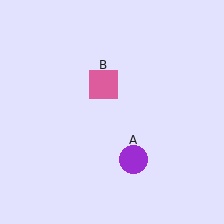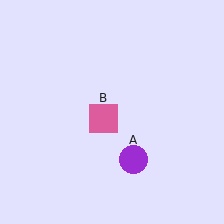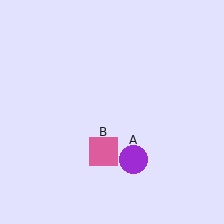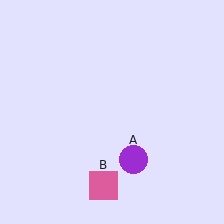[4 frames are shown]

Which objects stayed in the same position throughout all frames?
Purple circle (object A) remained stationary.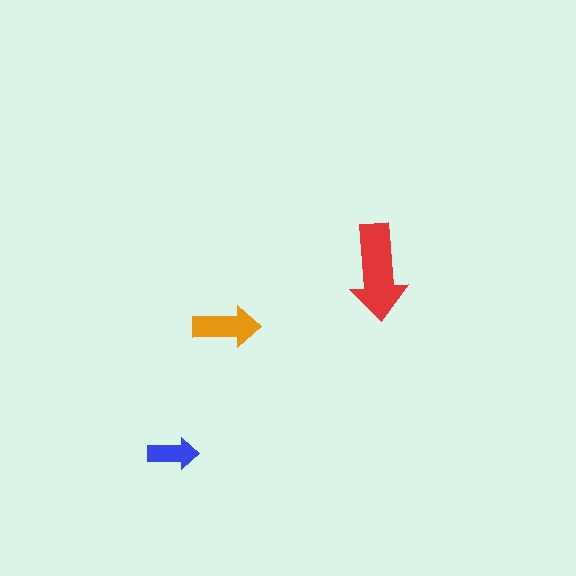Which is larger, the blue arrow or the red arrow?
The red one.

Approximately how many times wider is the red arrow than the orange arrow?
About 1.5 times wider.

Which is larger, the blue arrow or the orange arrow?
The orange one.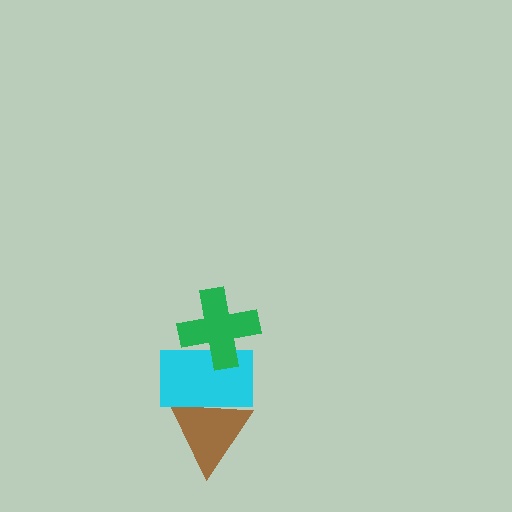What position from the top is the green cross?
The green cross is 1st from the top.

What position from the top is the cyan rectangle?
The cyan rectangle is 2nd from the top.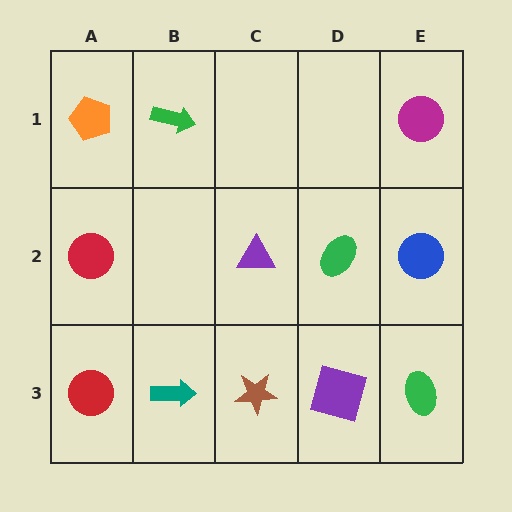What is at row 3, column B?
A teal arrow.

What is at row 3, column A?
A red circle.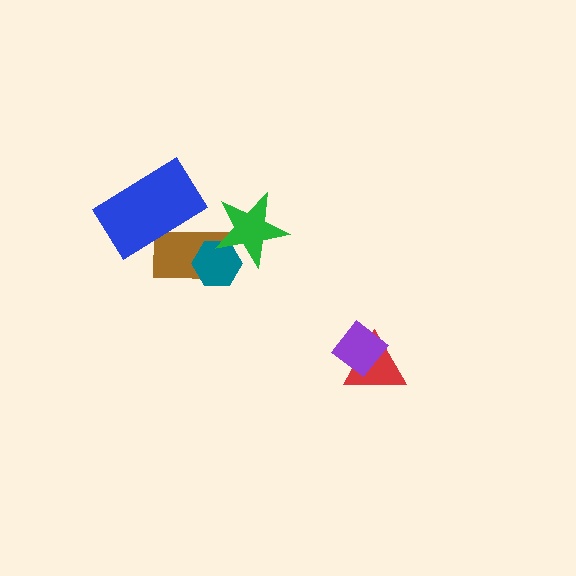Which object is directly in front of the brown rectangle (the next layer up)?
The teal hexagon is directly in front of the brown rectangle.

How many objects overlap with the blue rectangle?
1 object overlaps with the blue rectangle.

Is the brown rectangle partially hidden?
Yes, it is partially covered by another shape.